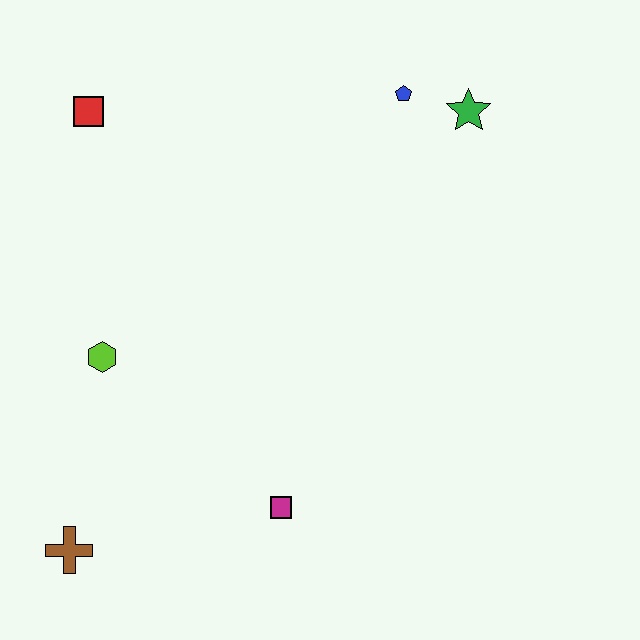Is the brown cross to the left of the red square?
Yes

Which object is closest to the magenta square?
The brown cross is closest to the magenta square.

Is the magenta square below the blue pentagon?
Yes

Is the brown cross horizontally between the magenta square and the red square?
No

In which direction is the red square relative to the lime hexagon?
The red square is above the lime hexagon.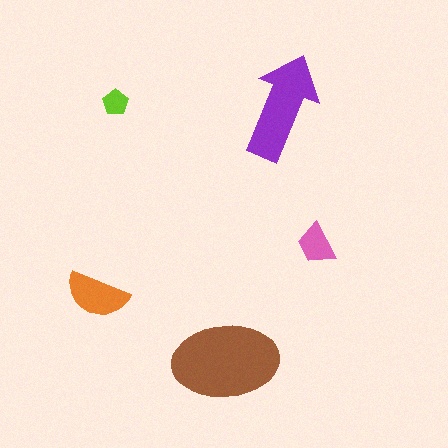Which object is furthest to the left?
The orange semicircle is leftmost.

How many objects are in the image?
There are 5 objects in the image.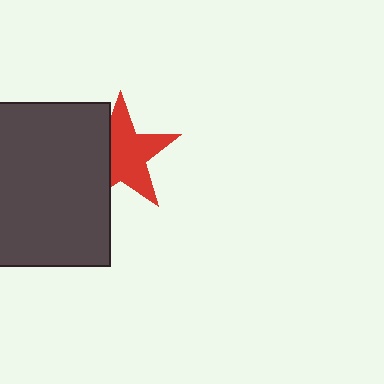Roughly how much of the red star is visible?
About half of it is visible (roughly 65%).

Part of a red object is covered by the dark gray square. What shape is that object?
It is a star.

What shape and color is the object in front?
The object in front is a dark gray square.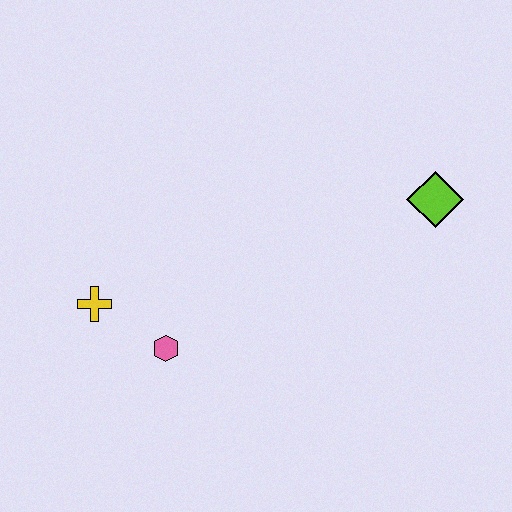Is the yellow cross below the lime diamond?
Yes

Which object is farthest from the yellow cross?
The lime diamond is farthest from the yellow cross.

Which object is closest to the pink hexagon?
The yellow cross is closest to the pink hexagon.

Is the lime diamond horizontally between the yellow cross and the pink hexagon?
No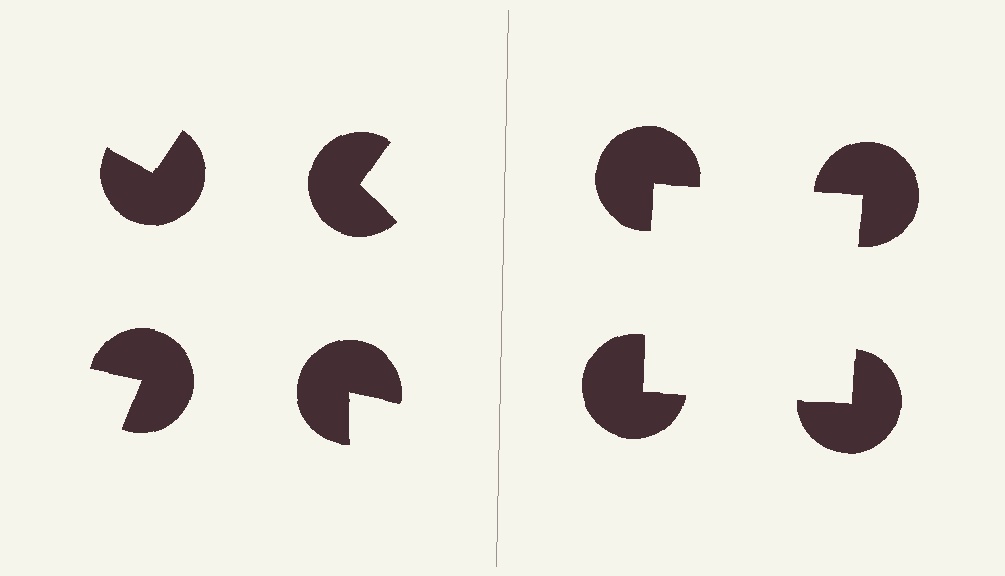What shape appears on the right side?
An illusory square.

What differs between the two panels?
The pac-man discs are positioned identically on both sides; only the wedge orientations differ. On the right they align to a square; on the left they are misaligned.